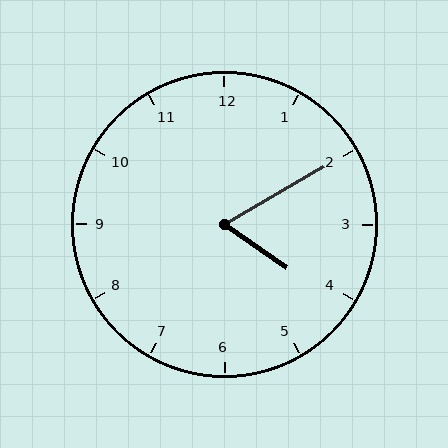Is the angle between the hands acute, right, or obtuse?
It is acute.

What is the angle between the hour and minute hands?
Approximately 65 degrees.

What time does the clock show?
4:10.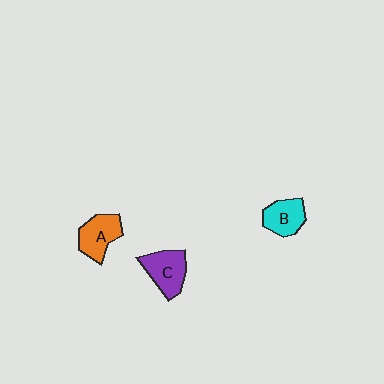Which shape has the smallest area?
Shape B (cyan).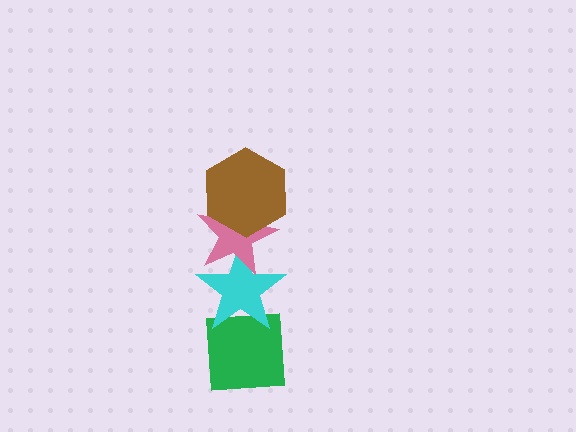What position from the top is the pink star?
The pink star is 2nd from the top.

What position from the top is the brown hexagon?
The brown hexagon is 1st from the top.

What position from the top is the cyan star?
The cyan star is 3rd from the top.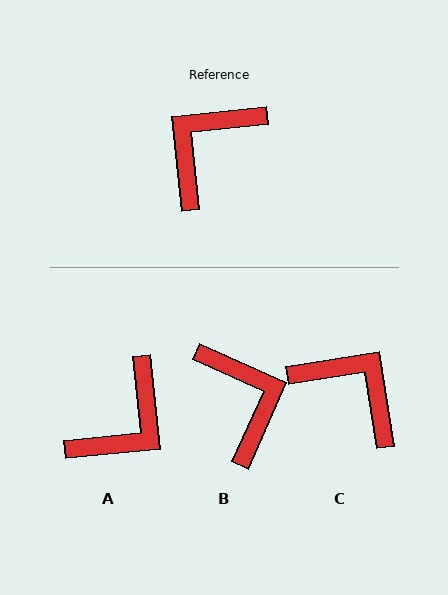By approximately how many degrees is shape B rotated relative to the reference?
Approximately 120 degrees clockwise.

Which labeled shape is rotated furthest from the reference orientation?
A, about 180 degrees away.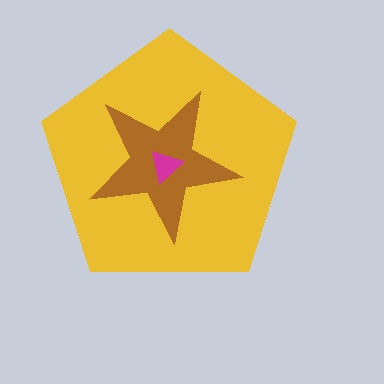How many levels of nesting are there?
3.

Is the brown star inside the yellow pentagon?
Yes.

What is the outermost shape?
The yellow pentagon.